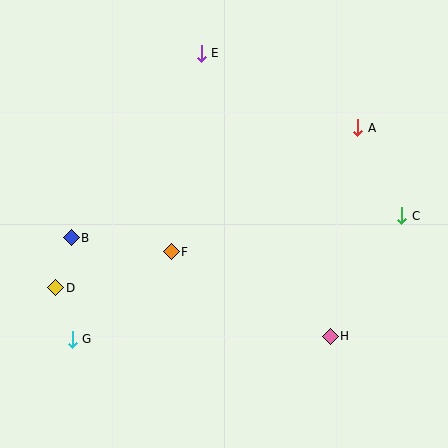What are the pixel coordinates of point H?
Point H is at (330, 336).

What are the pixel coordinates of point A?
Point A is at (358, 128).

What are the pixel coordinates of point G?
Point G is at (72, 339).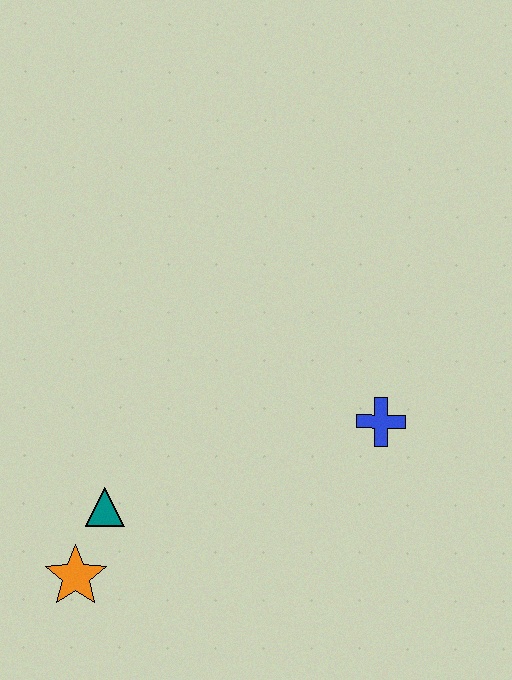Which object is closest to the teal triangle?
The orange star is closest to the teal triangle.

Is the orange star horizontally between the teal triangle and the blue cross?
No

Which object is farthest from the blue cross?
The orange star is farthest from the blue cross.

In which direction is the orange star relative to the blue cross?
The orange star is to the left of the blue cross.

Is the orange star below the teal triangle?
Yes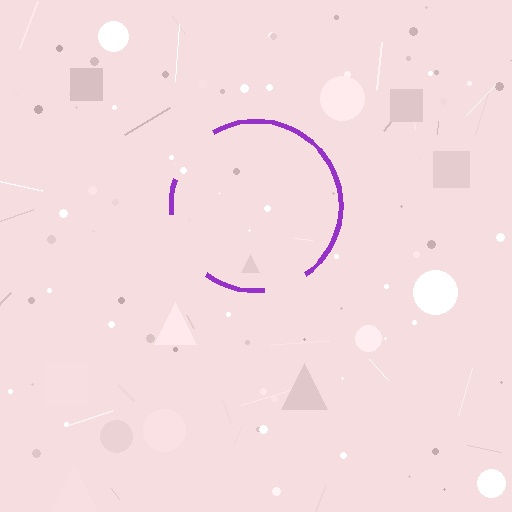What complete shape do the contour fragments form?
The contour fragments form a circle.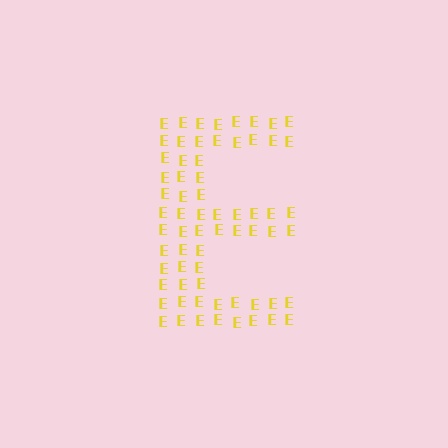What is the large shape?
The large shape is the letter E.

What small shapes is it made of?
It is made of small letter E's.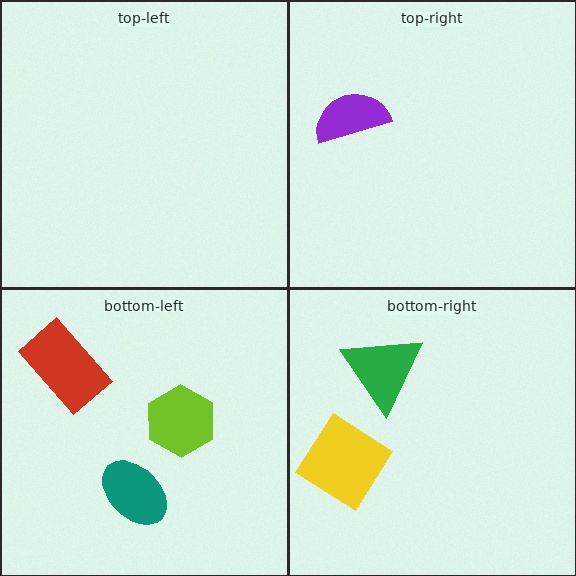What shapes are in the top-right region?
The purple semicircle.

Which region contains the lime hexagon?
The bottom-left region.